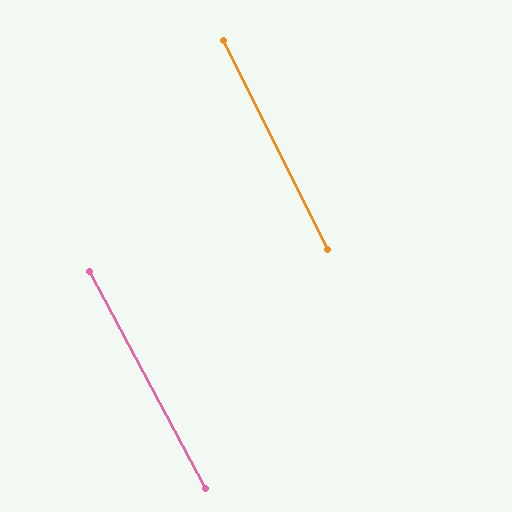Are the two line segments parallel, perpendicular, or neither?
Parallel — their directions differ by only 1.7°.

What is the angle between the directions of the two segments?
Approximately 2 degrees.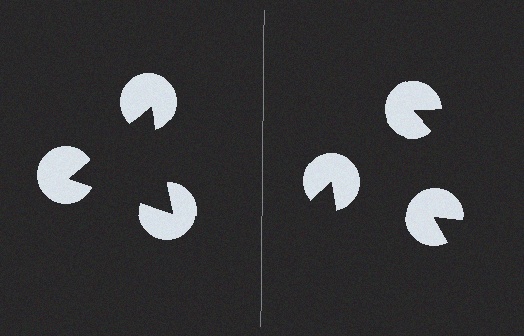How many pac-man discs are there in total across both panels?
6 — 3 on each side.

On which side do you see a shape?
An illusory triangle appears on the left side. On the right side the wedge cuts are rotated, so no coherent shape forms.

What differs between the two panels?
The pac-man discs are positioned identically on both sides; only the wedge orientations differ. On the left they align to a triangle; on the right they are misaligned.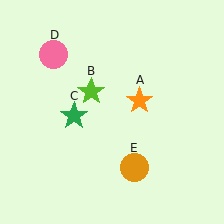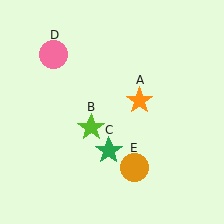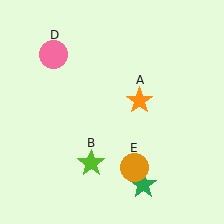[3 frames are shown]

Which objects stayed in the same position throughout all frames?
Orange star (object A) and pink circle (object D) and orange circle (object E) remained stationary.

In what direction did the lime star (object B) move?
The lime star (object B) moved down.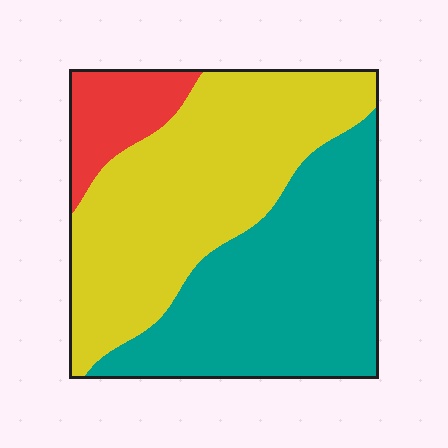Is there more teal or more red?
Teal.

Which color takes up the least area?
Red, at roughly 10%.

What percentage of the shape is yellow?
Yellow takes up between a third and a half of the shape.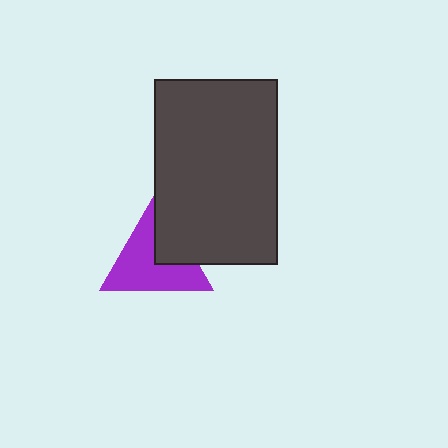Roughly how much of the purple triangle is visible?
Most of it is visible (roughly 69%).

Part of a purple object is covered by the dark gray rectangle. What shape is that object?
It is a triangle.